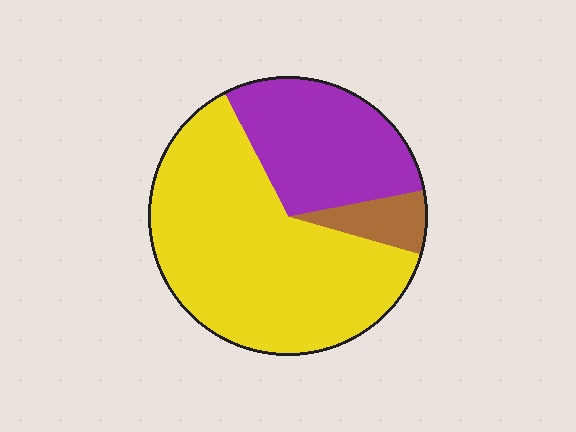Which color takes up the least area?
Brown, at roughly 5%.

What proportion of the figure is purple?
Purple takes up between a sixth and a third of the figure.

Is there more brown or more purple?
Purple.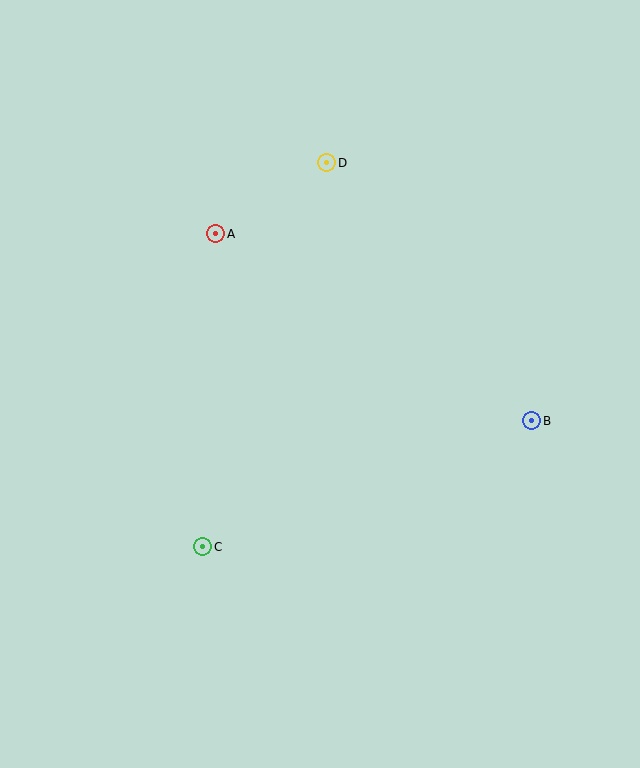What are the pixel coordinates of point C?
Point C is at (203, 547).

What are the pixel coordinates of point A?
Point A is at (216, 234).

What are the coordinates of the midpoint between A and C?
The midpoint between A and C is at (209, 390).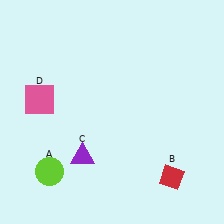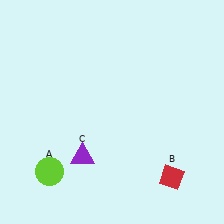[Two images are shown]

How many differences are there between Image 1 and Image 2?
There is 1 difference between the two images.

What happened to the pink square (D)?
The pink square (D) was removed in Image 2. It was in the top-left area of Image 1.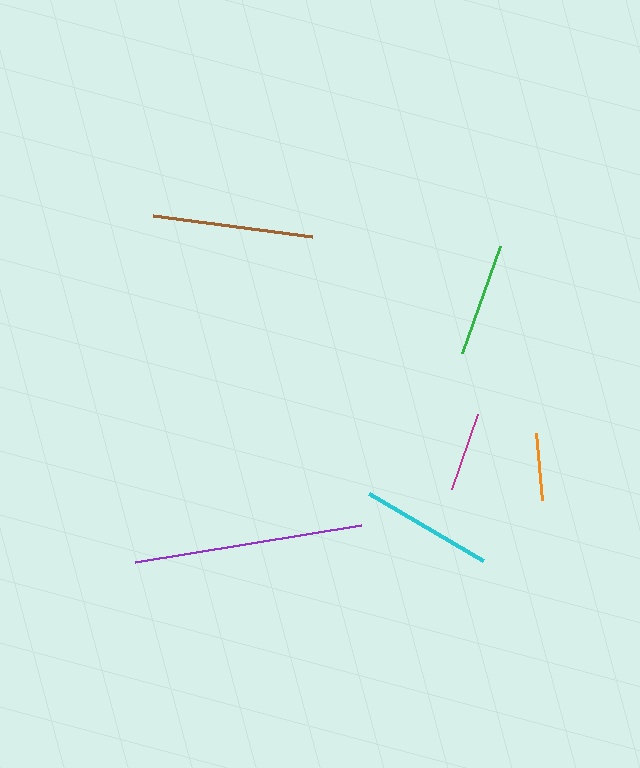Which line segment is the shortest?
The orange line is the shortest at approximately 68 pixels.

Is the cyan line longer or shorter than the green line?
The cyan line is longer than the green line.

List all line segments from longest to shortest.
From longest to shortest: purple, brown, cyan, green, magenta, orange.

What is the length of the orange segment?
The orange segment is approximately 68 pixels long.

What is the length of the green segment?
The green segment is approximately 114 pixels long.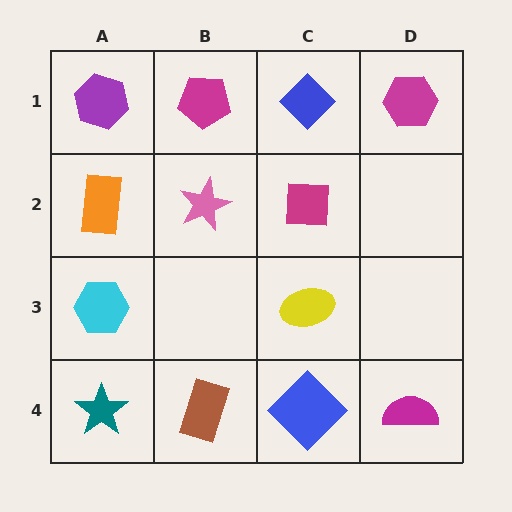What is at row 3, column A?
A cyan hexagon.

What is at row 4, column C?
A blue diamond.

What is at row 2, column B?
A pink star.